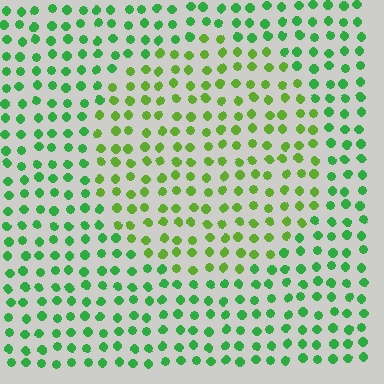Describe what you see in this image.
The image is filled with small green elements in a uniform arrangement. A circle-shaped region is visible where the elements are tinted to a slightly different hue, forming a subtle color boundary.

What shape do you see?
I see a circle.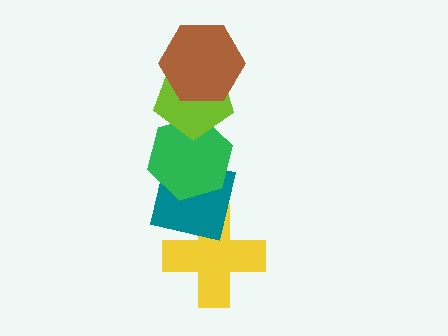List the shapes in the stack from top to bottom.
From top to bottom: the brown hexagon, the lime pentagon, the green hexagon, the teal square, the yellow cross.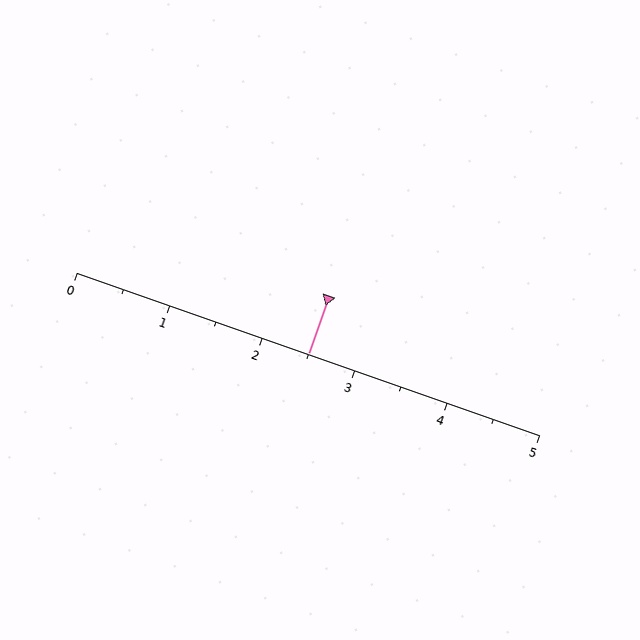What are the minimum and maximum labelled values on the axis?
The axis runs from 0 to 5.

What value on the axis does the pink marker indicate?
The marker indicates approximately 2.5.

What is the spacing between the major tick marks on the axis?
The major ticks are spaced 1 apart.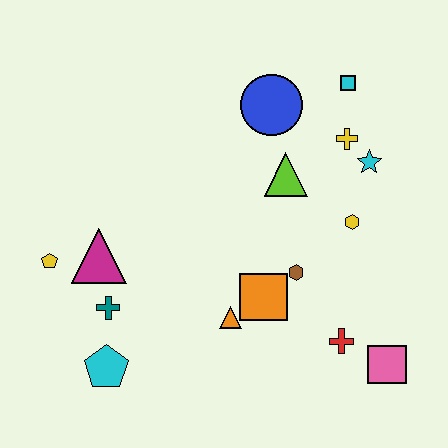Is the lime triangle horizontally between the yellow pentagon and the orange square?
No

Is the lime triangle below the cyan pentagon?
No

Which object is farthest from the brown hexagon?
The yellow pentagon is farthest from the brown hexagon.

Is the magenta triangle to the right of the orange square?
No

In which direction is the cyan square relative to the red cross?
The cyan square is above the red cross.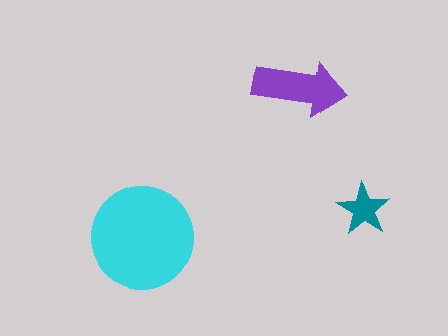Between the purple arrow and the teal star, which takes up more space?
The purple arrow.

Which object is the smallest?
The teal star.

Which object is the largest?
The cyan circle.